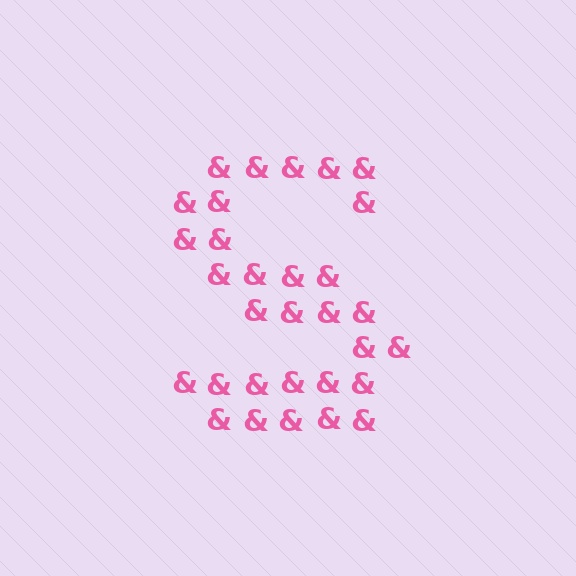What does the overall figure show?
The overall figure shows the letter S.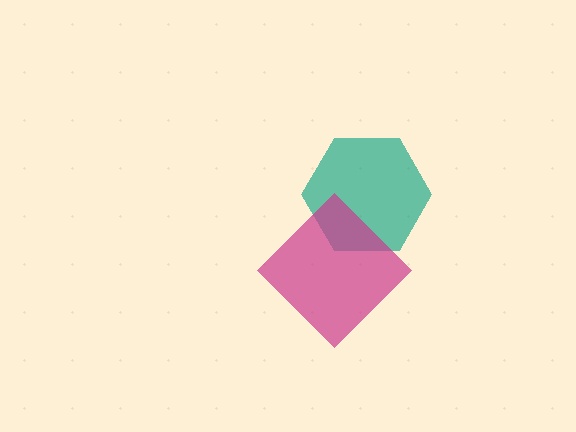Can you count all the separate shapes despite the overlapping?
Yes, there are 2 separate shapes.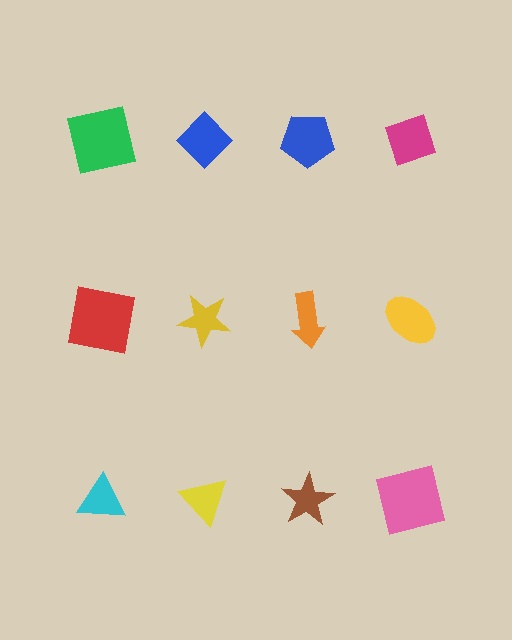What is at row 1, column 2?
A blue diamond.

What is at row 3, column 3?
A brown star.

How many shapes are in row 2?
4 shapes.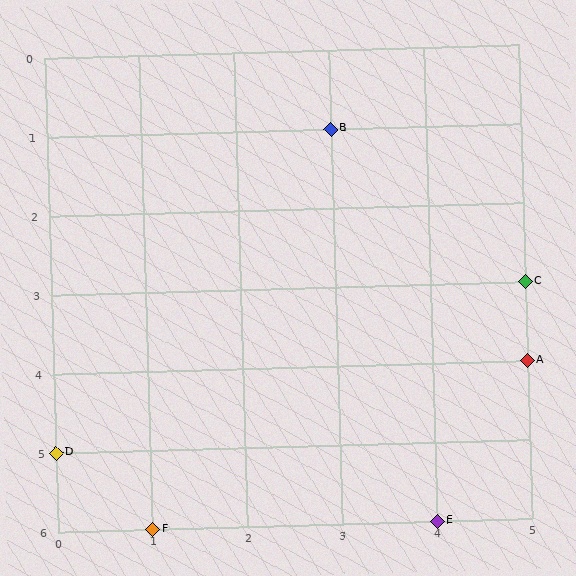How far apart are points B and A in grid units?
Points B and A are 2 columns and 3 rows apart (about 3.6 grid units diagonally).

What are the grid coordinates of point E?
Point E is at grid coordinates (4, 6).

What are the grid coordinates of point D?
Point D is at grid coordinates (0, 5).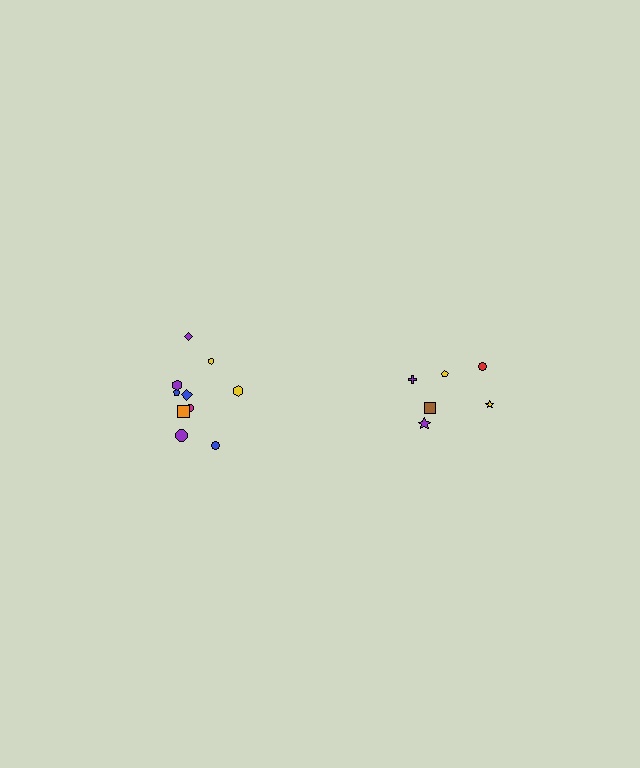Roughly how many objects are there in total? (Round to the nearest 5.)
Roughly 15 objects in total.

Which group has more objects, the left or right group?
The left group.